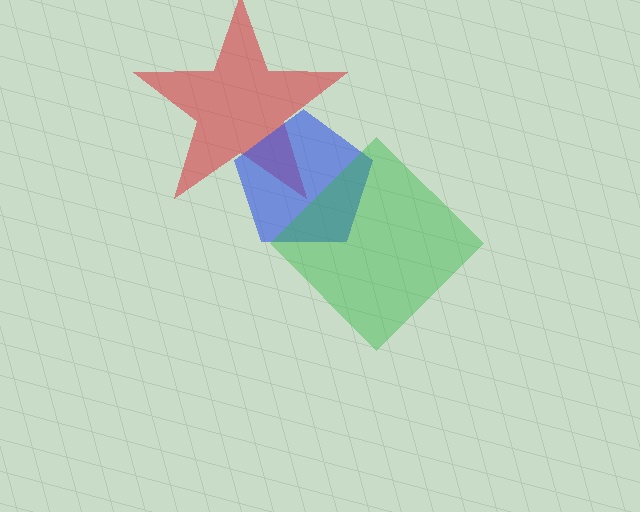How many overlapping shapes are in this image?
There are 3 overlapping shapes in the image.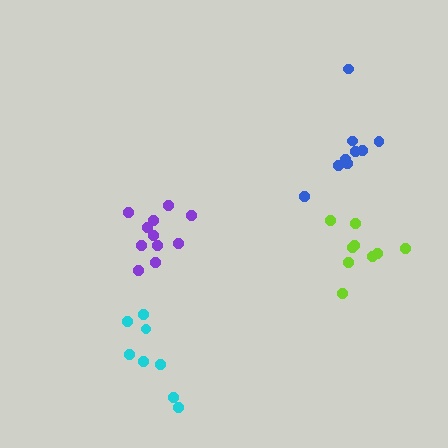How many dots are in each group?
Group 1: 9 dots, Group 2: 11 dots, Group 3: 9 dots, Group 4: 8 dots (37 total).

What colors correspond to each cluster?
The clusters are colored: blue, purple, lime, cyan.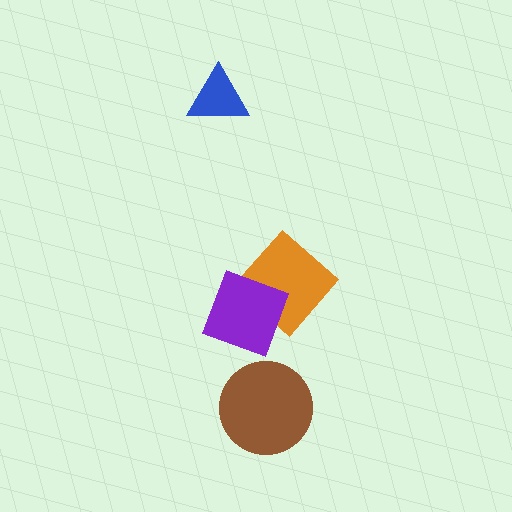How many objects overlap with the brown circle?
0 objects overlap with the brown circle.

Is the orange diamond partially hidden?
Yes, it is partially covered by another shape.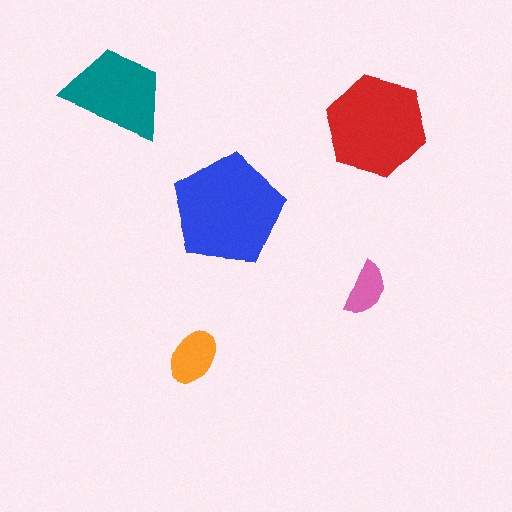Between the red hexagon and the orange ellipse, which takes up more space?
The red hexagon.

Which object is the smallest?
The pink semicircle.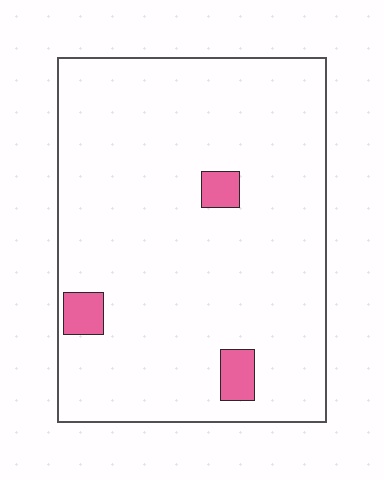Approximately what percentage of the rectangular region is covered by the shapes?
Approximately 5%.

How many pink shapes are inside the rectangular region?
3.